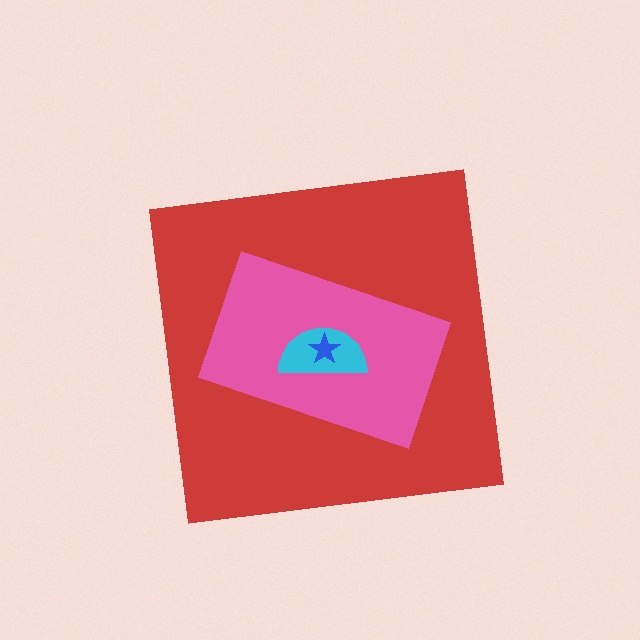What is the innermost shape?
The blue star.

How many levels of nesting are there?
4.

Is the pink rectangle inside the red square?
Yes.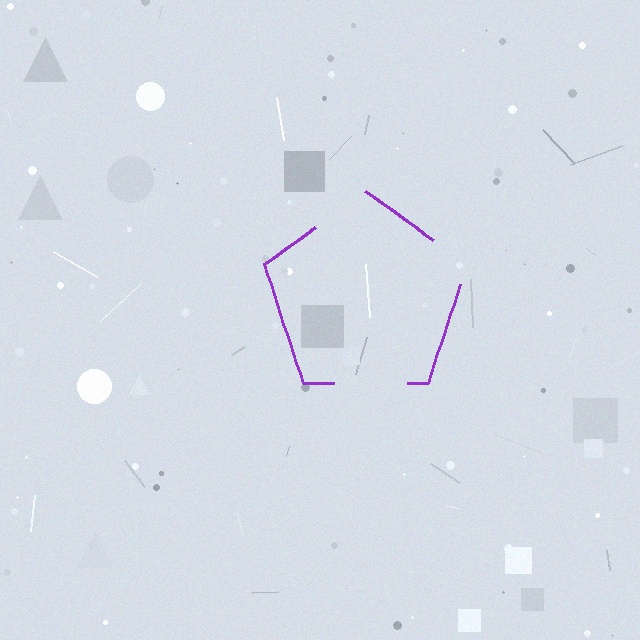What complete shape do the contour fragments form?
The contour fragments form a pentagon.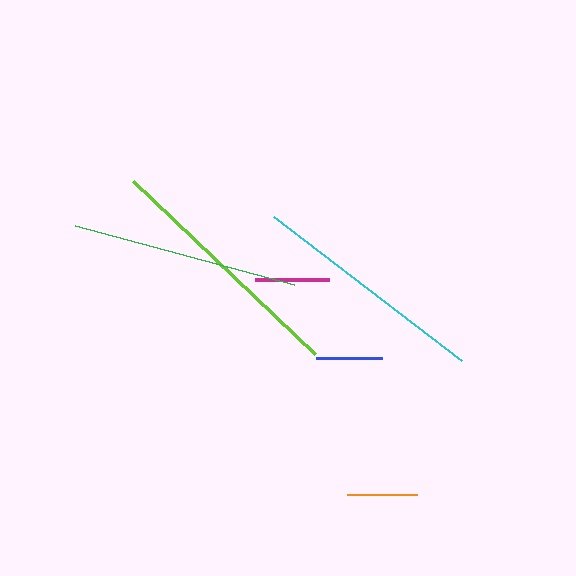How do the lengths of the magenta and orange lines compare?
The magenta and orange lines are approximately the same length.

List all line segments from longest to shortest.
From longest to shortest: lime, cyan, green, magenta, orange, blue.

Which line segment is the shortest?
The blue line is the shortest at approximately 66 pixels.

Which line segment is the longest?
The lime line is the longest at approximately 251 pixels.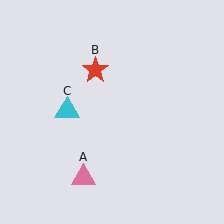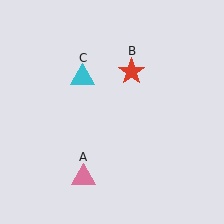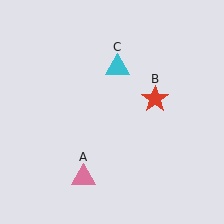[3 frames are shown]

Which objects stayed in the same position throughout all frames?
Pink triangle (object A) remained stationary.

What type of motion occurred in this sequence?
The red star (object B), cyan triangle (object C) rotated clockwise around the center of the scene.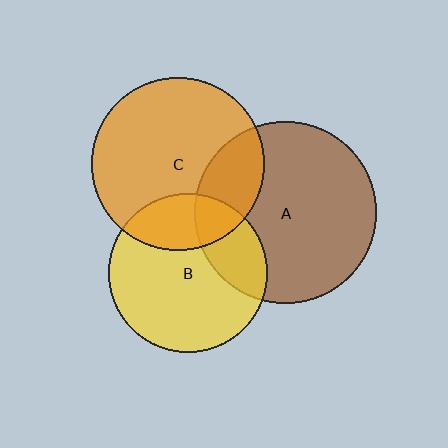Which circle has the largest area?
Circle A (brown).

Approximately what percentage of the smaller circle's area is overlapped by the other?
Approximately 25%.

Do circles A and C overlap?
Yes.